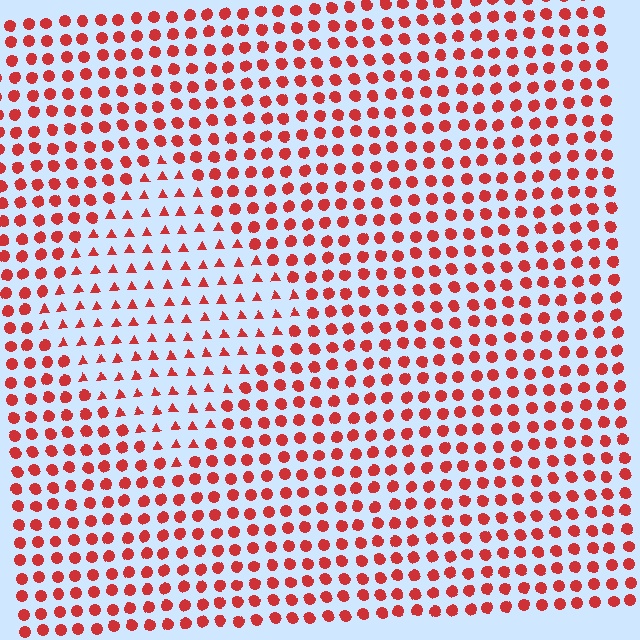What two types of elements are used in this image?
The image uses triangles inside the diamond region and circles outside it.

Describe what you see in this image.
The image is filled with small red elements arranged in a uniform grid. A diamond-shaped region contains triangles, while the surrounding area contains circles. The boundary is defined purely by the change in element shape.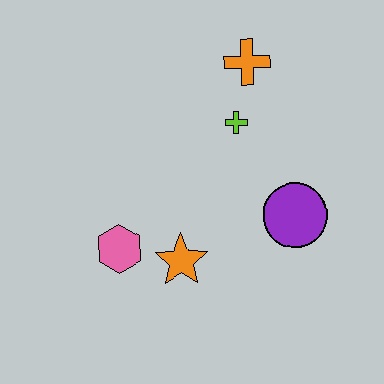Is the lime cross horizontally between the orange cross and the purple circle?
No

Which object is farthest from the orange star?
The orange cross is farthest from the orange star.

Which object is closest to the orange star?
The pink hexagon is closest to the orange star.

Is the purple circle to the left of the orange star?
No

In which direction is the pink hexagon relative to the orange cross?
The pink hexagon is below the orange cross.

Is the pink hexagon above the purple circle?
No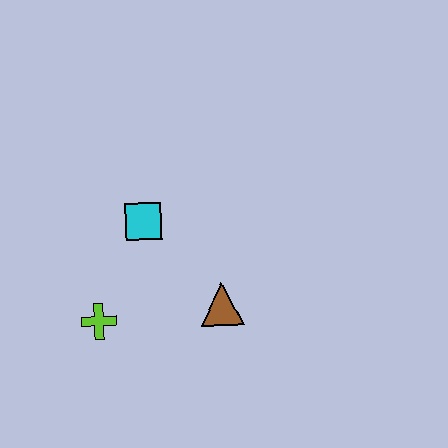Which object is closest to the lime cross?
The cyan square is closest to the lime cross.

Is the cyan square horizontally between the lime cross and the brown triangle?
Yes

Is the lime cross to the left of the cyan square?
Yes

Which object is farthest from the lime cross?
The brown triangle is farthest from the lime cross.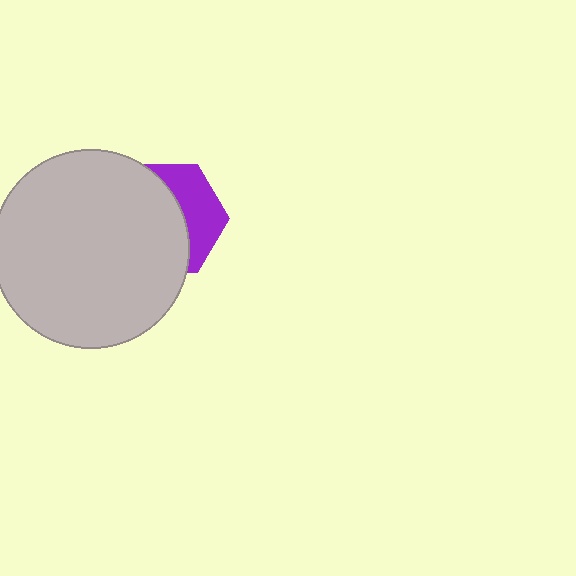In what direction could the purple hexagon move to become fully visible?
The purple hexagon could move right. That would shift it out from behind the light gray circle entirely.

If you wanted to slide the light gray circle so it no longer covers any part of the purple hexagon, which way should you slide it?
Slide it left — that is the most direct way to separate the two shapes.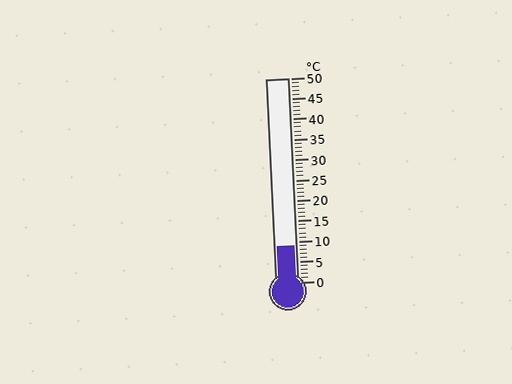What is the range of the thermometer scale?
The thermometer scale ranges from 0°C to 50°C.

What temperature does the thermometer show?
The thermometer shows approximately 9°C.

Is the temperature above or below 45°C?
The temperature is below 45°C.